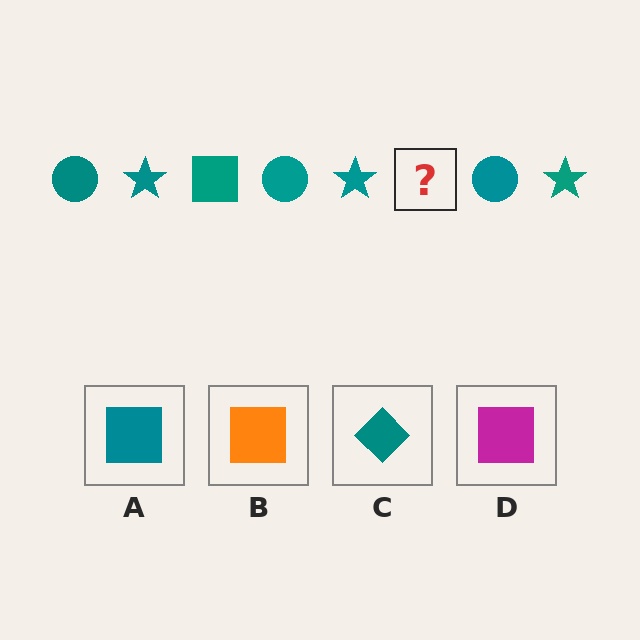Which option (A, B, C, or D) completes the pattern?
A.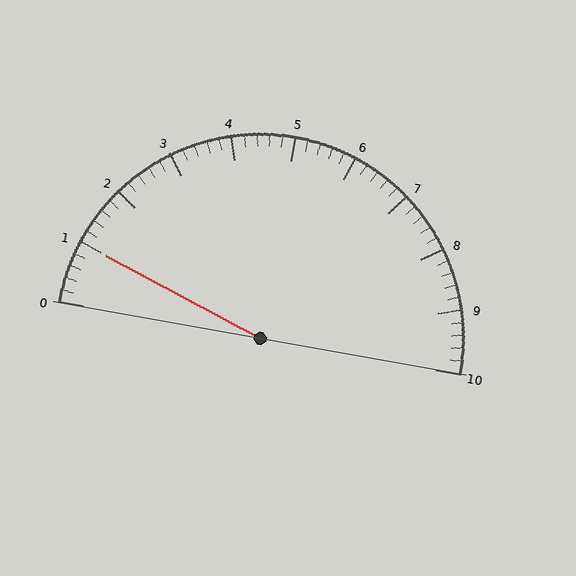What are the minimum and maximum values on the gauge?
The gauge ranges from 0 to 10.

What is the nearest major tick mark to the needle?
The nearest major tick mark is 1.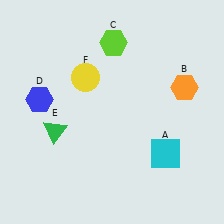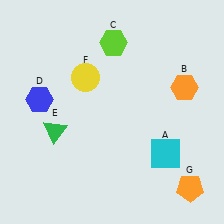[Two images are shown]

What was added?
An orange pentagon (G) was added in Image 2.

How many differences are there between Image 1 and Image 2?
There is 1 difference between the two images.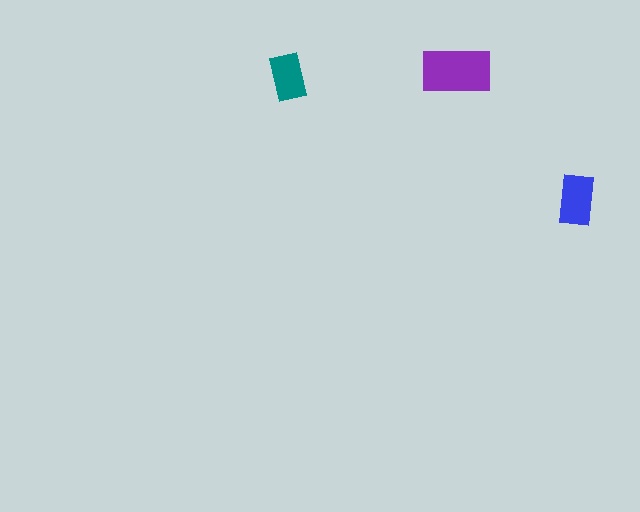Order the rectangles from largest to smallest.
the purple one, the blue one, the teal one.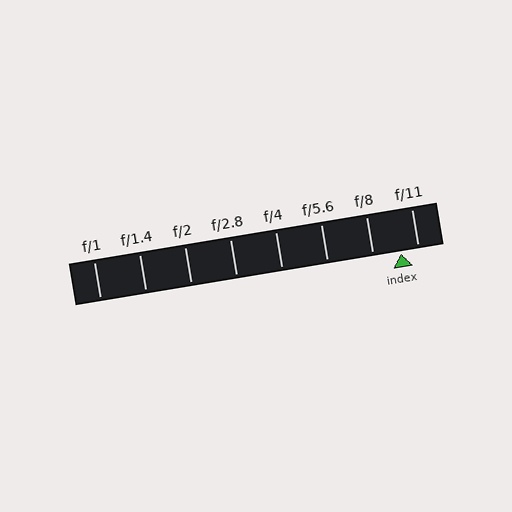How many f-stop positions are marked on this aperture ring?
There are 8 f-stop positions marked.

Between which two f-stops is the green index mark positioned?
The index mark is between f/8 and f/11.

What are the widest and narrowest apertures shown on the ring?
The widest aperture shown is f/1 and the narrowest is f/11.